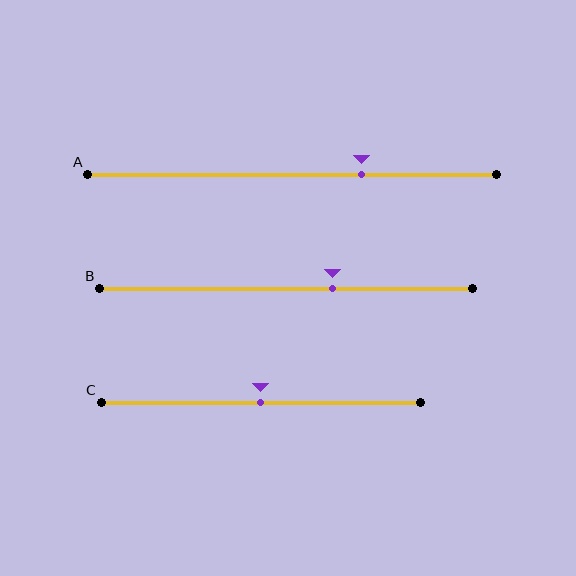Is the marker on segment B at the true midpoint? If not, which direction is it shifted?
No, the marker on segment B is shifted to the right by about 12% of the segment length.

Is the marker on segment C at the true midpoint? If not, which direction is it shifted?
Yes, the marker on segment C is at the true midpoint.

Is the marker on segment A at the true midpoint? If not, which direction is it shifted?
No, the marker on segment A is shifted to the right by about 17% of the segment length.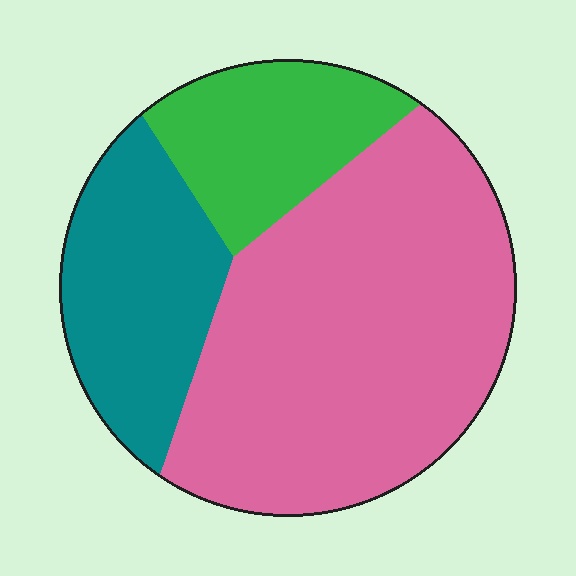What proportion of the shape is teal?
Teal takes up about one quarter (1/4) of the shape.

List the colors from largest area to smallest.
From largest to smallest: pink, teal, green.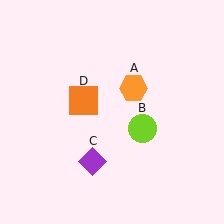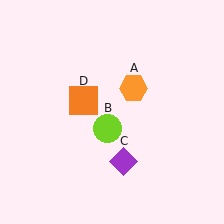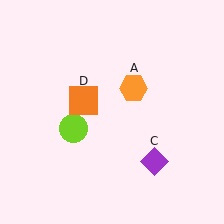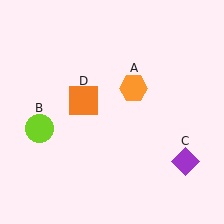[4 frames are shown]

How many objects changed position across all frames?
2 objects changed position: lime circle (object B), purple diamond (object C).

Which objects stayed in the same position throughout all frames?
Orange hexagon (object A) and orange square (object D) remained stationary.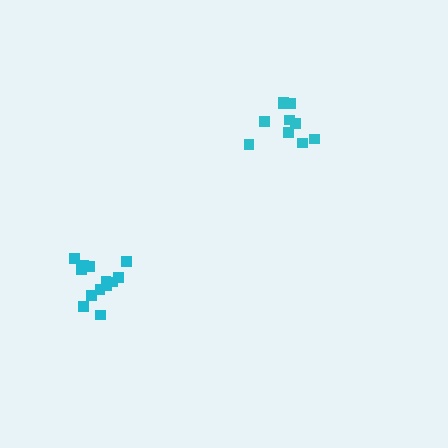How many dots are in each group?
Group 1: 13 dots, Group 2: 10 dots (23 total).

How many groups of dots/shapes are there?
There are 2 groups.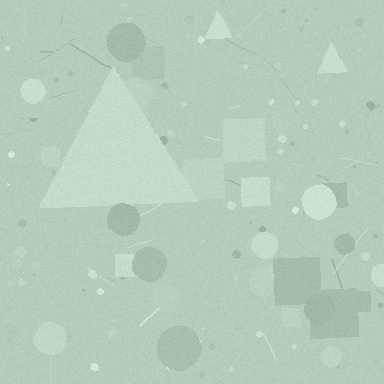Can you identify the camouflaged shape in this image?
The camouflaged shape is a triangle.